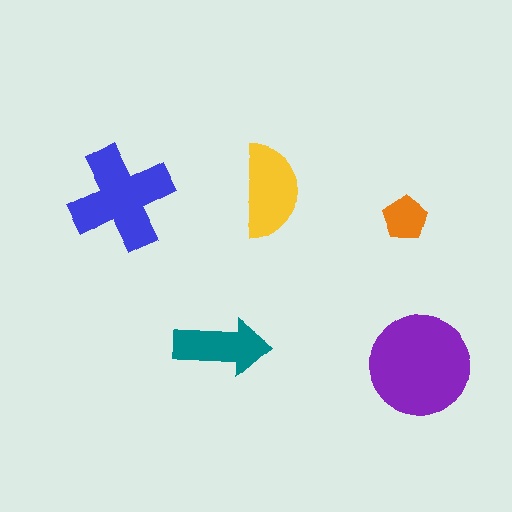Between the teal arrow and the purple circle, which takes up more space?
The purple circle.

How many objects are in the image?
There are 5 objects in the image.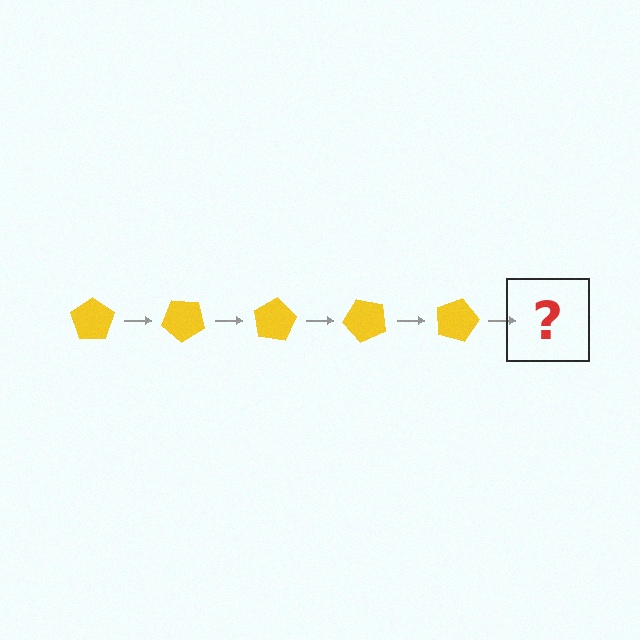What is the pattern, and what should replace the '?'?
The pattern is that the pentagon rotates 40 degrees each step. The '?' should be a yellow pentagon rotated 200 degrees.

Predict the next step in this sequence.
The next step is a yellow pentagon rotated 200 degrees.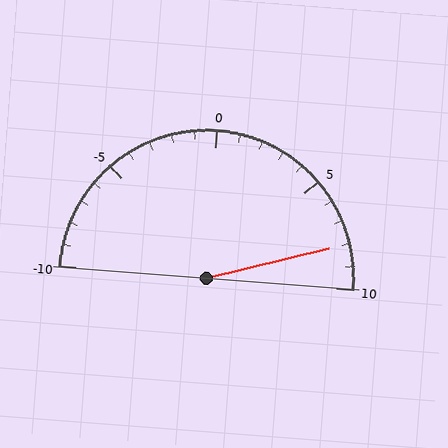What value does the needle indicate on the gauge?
The needle indicates approximately 8.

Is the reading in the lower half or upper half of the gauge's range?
The reading is in the upper half of the range (-10 to 10).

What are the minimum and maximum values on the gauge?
The gauge ranges from -10 to 10.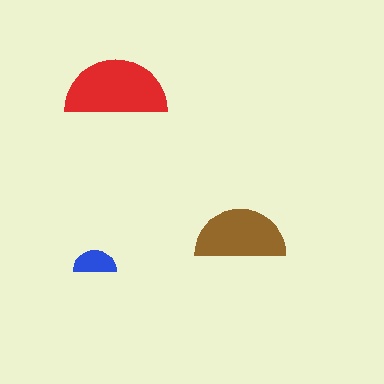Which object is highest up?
The red semicircle is topmost.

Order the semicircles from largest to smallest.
the red one, the brown one, the blue one.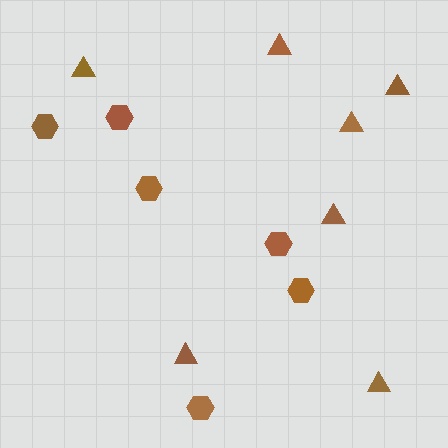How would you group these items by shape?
There are 2 groups: one group of triangles (7) and one group of hexagons (6).